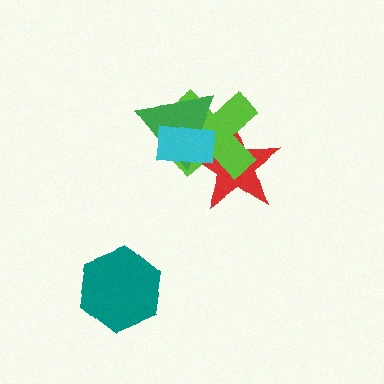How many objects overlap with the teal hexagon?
0 objects overlap with the teal hexagon.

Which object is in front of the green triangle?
The cyan rectangle is in front of the green triangle.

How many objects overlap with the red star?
3 objects overlap with the red star.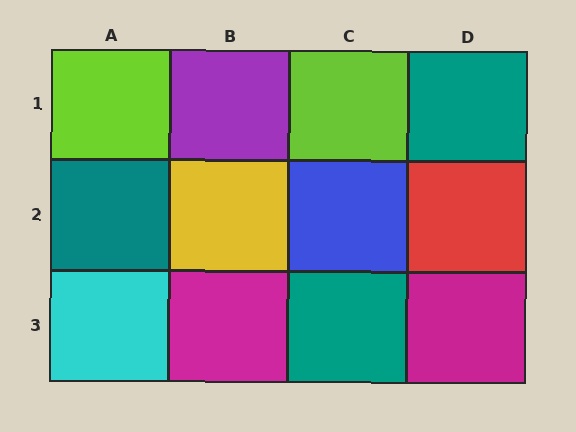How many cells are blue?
1 cell is blue.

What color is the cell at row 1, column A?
Lime.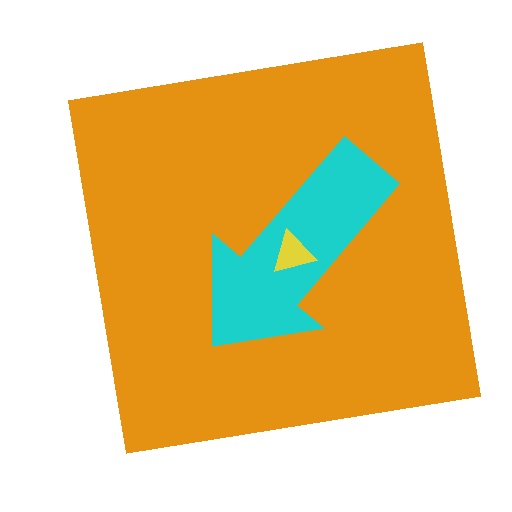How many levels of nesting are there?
3.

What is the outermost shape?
The orange square.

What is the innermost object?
The yellow triangle.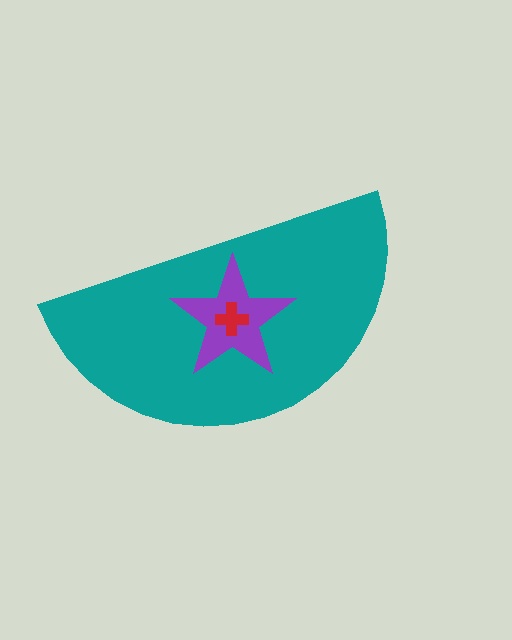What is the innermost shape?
The red cross.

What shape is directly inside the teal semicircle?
The purple star.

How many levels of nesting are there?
3.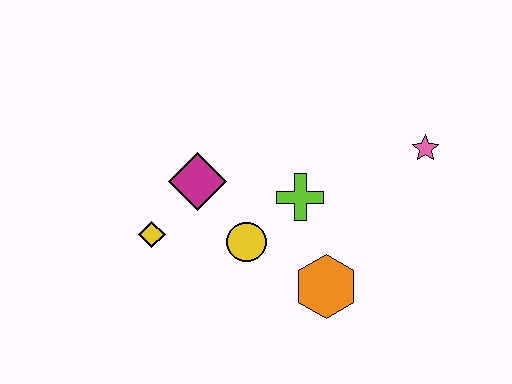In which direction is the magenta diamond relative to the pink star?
The magenta diamond is to the left of the pink star.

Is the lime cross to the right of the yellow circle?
Yes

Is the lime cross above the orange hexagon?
Yes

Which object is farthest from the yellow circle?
The pink star is farthest from the yellow circle.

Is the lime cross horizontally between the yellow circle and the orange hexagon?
Yes